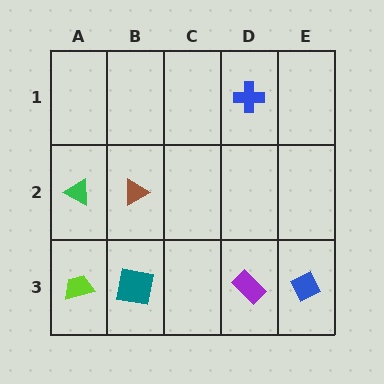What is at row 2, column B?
A brown triangle.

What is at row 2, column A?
A green triangle.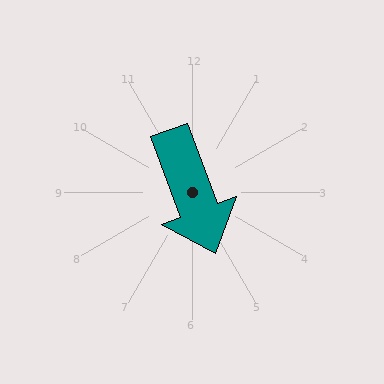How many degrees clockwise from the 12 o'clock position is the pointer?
Approximately 160 degrees.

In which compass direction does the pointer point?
South.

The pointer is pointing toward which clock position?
Roughly 5 o'clock.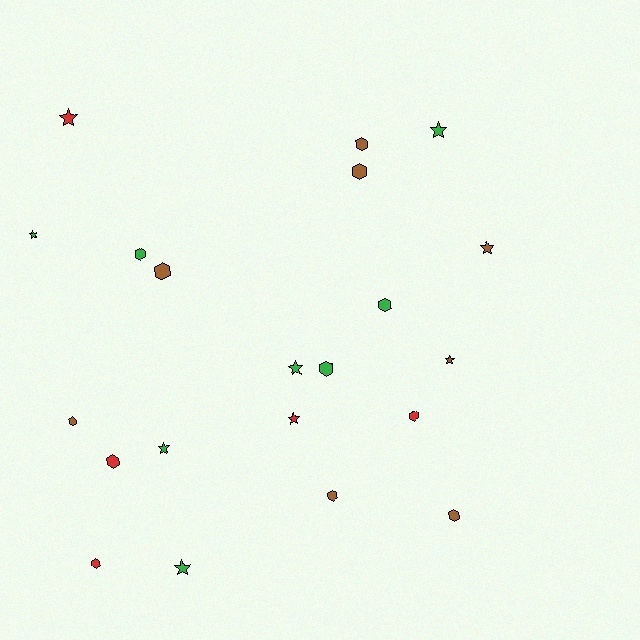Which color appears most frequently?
Green, with 8 objects.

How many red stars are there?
There are 2 red stars.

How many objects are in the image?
There are 21 objects.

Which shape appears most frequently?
Hexagon, with 12 objects.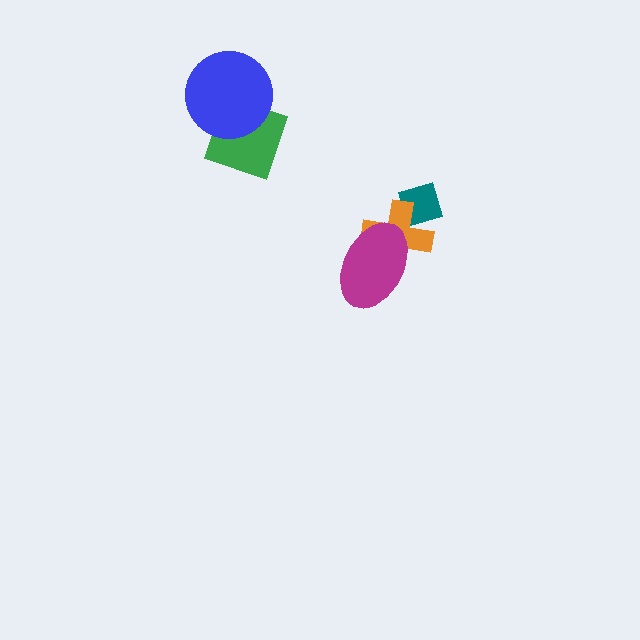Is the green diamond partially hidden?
Yes, it is partially covered by another shape.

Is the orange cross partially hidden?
Yes, it is partially covered by another shape.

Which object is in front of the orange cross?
The magenta ellipse is in front of the orange cross.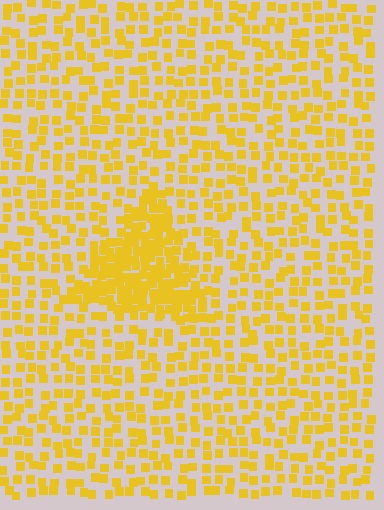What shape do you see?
I see a triangle.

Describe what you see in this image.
The image contains small yellow elements arranged at two different densities. A triangle-shaped region is visible where the elements are more densely packed than the surrounding area.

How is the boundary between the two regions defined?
The boundary is defined by a change in element density (approximately 2.3x ratio). All elements are the same color, size, and shape.